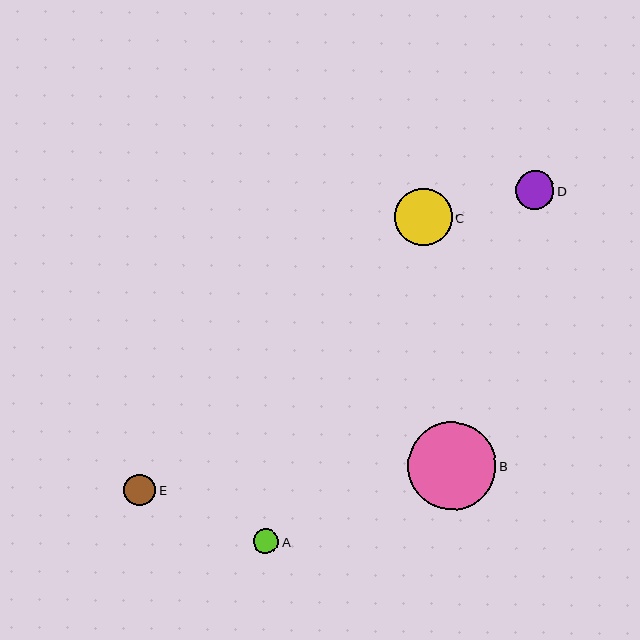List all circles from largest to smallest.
From largest to smallest: B, C, D, E, A.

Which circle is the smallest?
Circle A is the smallest with a size of approximately 25 pixels.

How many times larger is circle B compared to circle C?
Circle B is approximately 1.5 times the size of circle C.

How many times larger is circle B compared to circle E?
Circle B is approximately 2.8 times the size of circle E.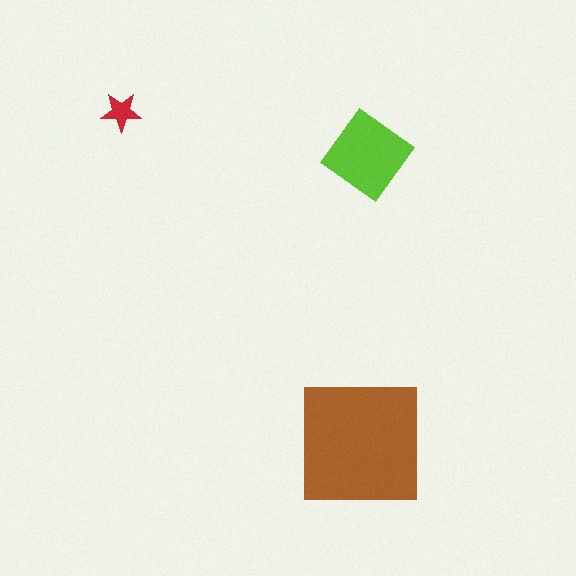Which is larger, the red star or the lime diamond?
The lime diamond.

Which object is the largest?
The brown square.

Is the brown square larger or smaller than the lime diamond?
Larger.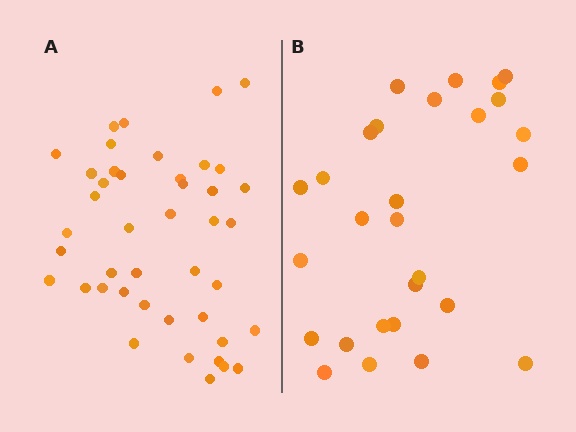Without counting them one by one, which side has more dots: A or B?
Region A (the left region) has more dots.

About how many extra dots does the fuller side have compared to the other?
Region A has approximately 15 more dots than region B.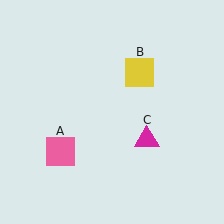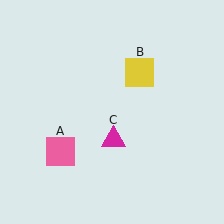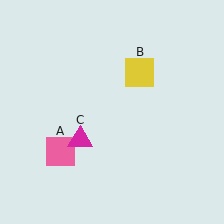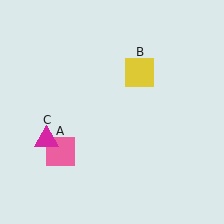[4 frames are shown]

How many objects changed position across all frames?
1 object changed position: magenta triangle (object C).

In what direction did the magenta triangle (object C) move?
The magenta triangle (object C) moved left.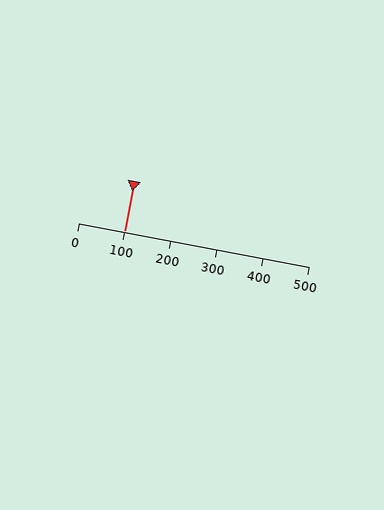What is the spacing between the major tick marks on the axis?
The major ticks are spaced 100 apart.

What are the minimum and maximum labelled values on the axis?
The axis runs from 0 to 500.